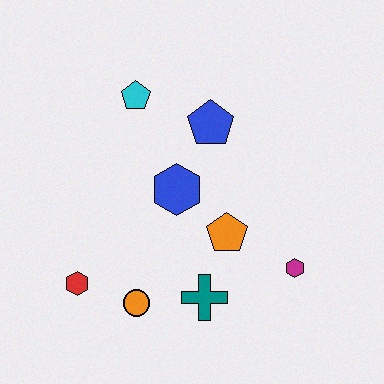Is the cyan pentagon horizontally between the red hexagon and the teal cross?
Yes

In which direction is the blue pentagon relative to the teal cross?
The blue pentagon is above the teal cross.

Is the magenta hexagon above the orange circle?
Yes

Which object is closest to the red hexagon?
The orange circle is closest to the red hexagon.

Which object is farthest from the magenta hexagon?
The cyan pentagon is farthest from the magenta hexagon.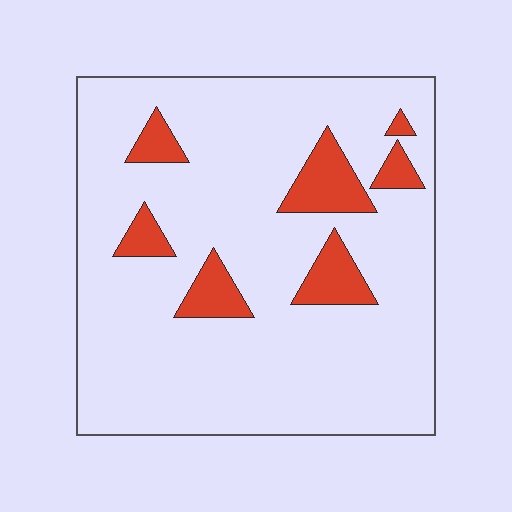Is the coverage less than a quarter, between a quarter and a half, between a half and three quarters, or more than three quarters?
Less than a quarter.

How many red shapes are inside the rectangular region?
7.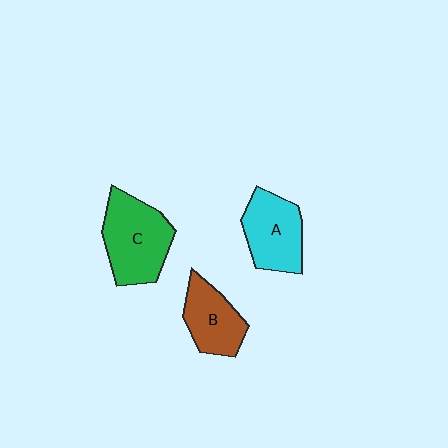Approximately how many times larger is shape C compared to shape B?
Approximately 1.4 times.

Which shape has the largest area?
Shape C (green).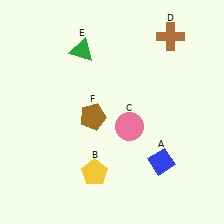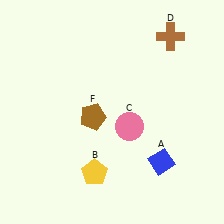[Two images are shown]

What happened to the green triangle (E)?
The green triangle (E) was removed in Image 2. It was in the top-left area of Image 1.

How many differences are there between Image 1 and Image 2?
There is 1 difference between the two images.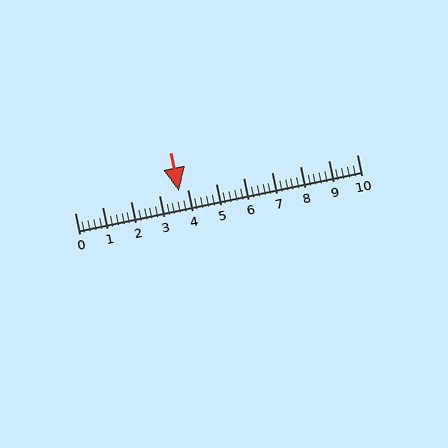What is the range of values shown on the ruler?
The ruler shows values from 0 to 10.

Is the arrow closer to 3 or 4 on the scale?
The arrow is closer to 4.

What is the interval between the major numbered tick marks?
The major tick marks are spaced 1 units apart.